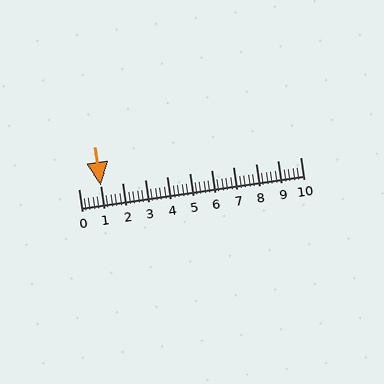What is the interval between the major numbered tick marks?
The major tick marks are spaced 1 units apart.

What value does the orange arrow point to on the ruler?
The orange arrow points to approximately 1.0.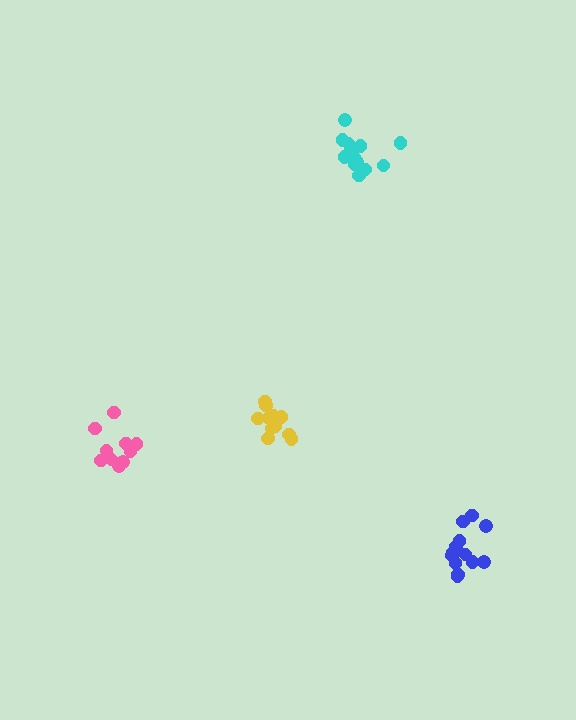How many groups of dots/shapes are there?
There are 4 groups.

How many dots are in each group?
Group 1: 13 dots, Group 2: 11 dots, Group 3: 14 dots, Group 4: 11 dots (49 total).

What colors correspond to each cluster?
The clusters are colored: blue, pink, cyan, yellow.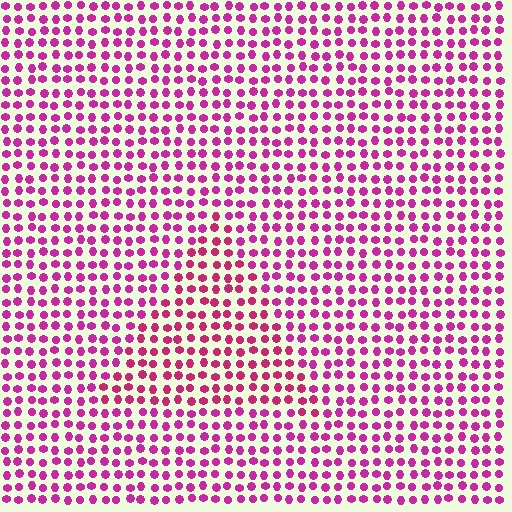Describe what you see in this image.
The image is filled with small magenta elements in a uniform arrangement. A triangle-shaped region is visible where the elements are tinted to a slightly different hue, forming a subtle color boundary.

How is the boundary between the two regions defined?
The boundary is defined purely by a slight shift in hue (about 18 degrees). Spacing, size, and orientation are identical on both sides.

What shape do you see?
I see a triangle.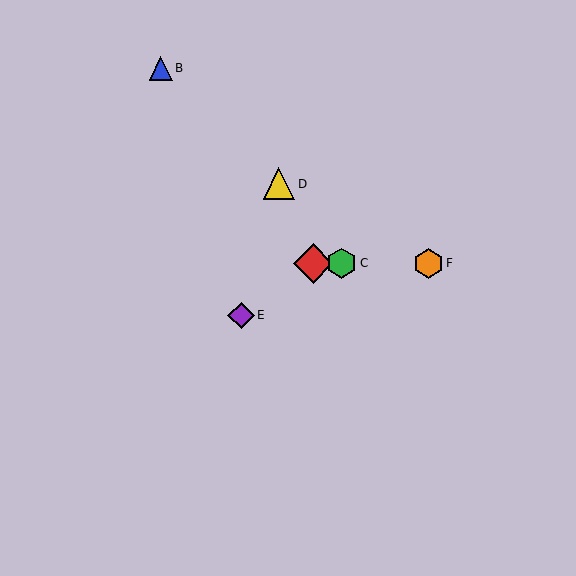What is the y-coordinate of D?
Object D is at y≈184.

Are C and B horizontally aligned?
No, C is at y≈263 and B is at y≈68.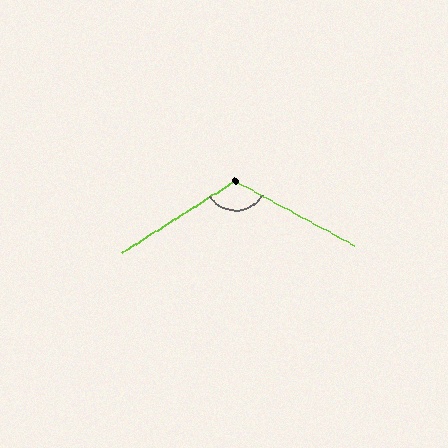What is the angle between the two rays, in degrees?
Approximately 119 degrees.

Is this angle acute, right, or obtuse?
It is obtuse.